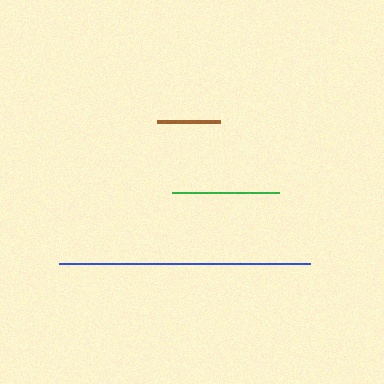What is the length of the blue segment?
The blue segment is approximately 251 pixels long.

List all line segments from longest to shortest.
From longest to shortest: blue, green, brown.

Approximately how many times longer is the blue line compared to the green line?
The blue line is approximately 2.3 times the length of the green line.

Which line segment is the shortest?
The brown line is the shortest at approximately 63 pixels.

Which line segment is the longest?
The blue line is the longest at approximately 251 pixels.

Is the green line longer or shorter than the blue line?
The blue line is longer than the green line.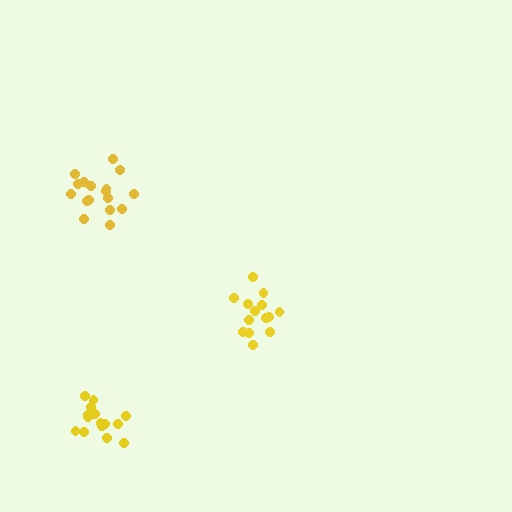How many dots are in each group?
Group 1: 17 dots, Group 2: 14 dots, Group 3: 15 dots (46 total).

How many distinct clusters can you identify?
There are 3 distinct clusters.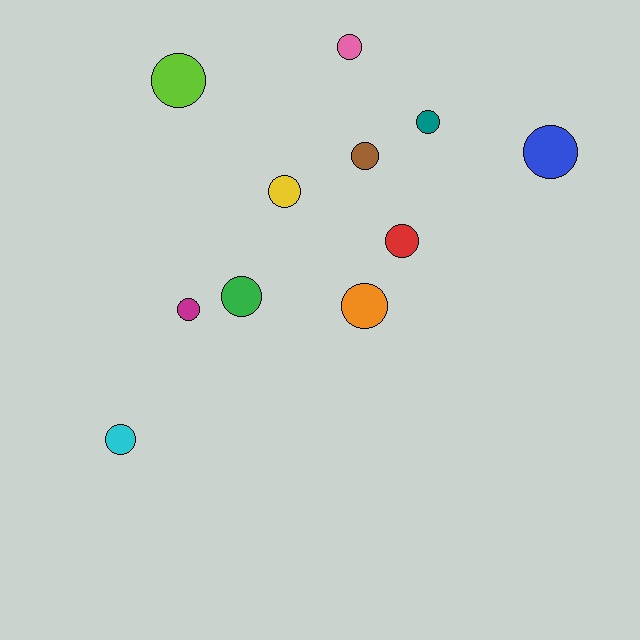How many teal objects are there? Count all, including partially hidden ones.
There is 1 teal object.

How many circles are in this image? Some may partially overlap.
There are 11 circles.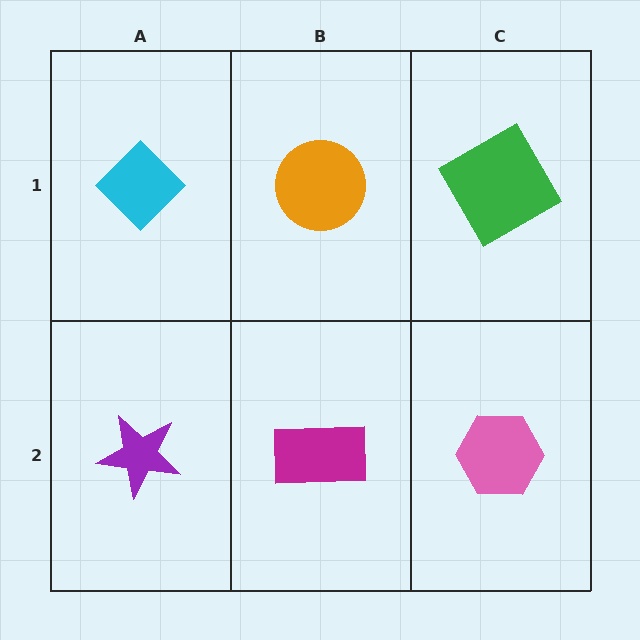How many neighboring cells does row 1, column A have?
2.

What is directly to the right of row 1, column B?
A green square.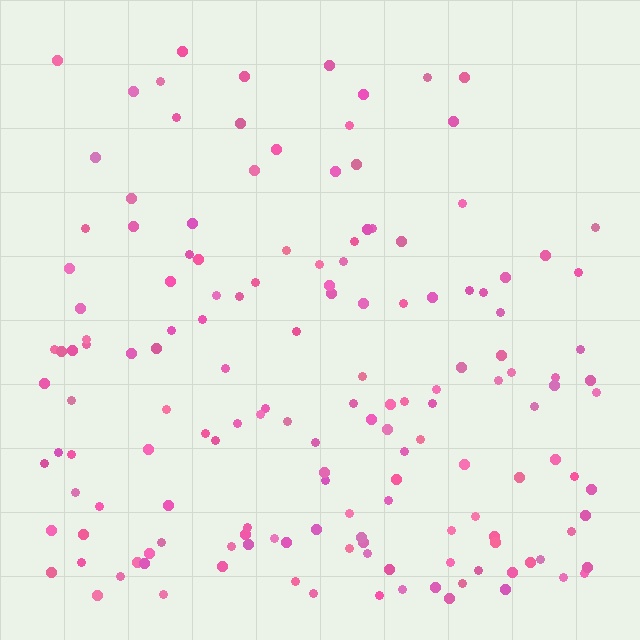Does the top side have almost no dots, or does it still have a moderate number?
Still a moderate number, just noticeably fewer than the bottom.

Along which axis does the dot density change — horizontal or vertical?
Vertical.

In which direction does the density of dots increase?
From top to bottom, with the bottom side densest.